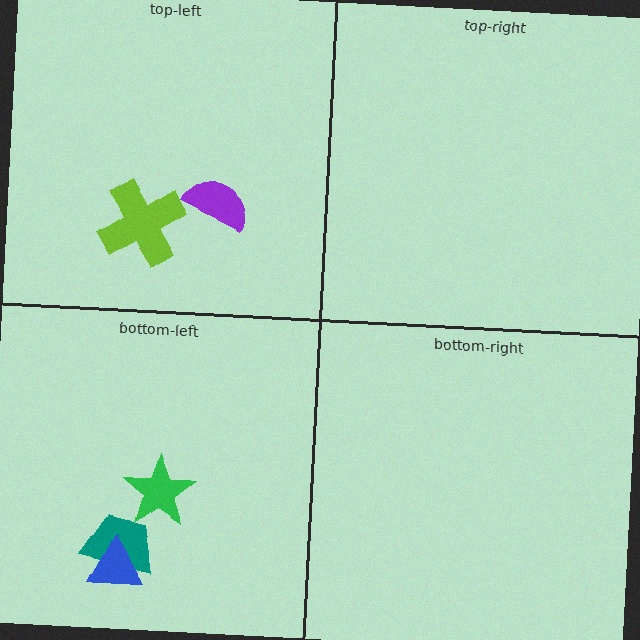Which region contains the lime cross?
The top-left region.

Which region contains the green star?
The bottom-left region.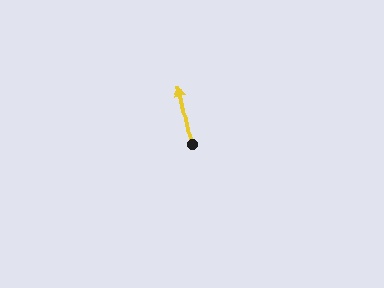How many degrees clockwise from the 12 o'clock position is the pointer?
Approximately 349 degrees.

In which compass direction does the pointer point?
North.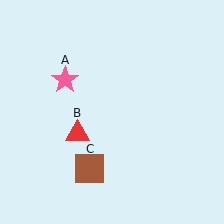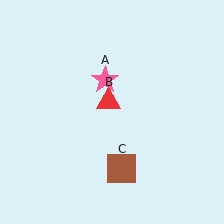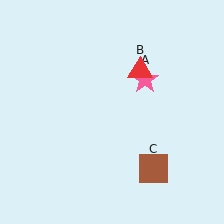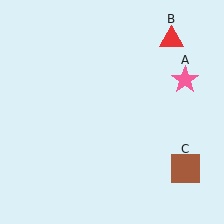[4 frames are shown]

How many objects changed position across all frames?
3 objects changed position: pink star (object A), red triangle (object B), brown square (object C).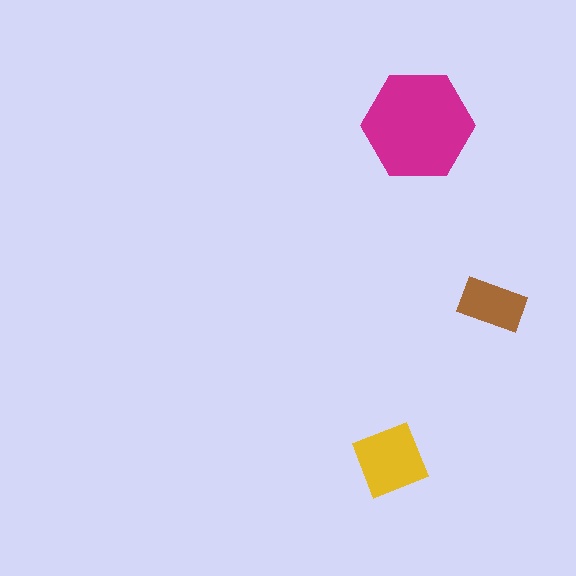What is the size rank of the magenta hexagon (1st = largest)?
1st.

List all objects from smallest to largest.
The brown rectangle, the yellow square, the magenta hexagon.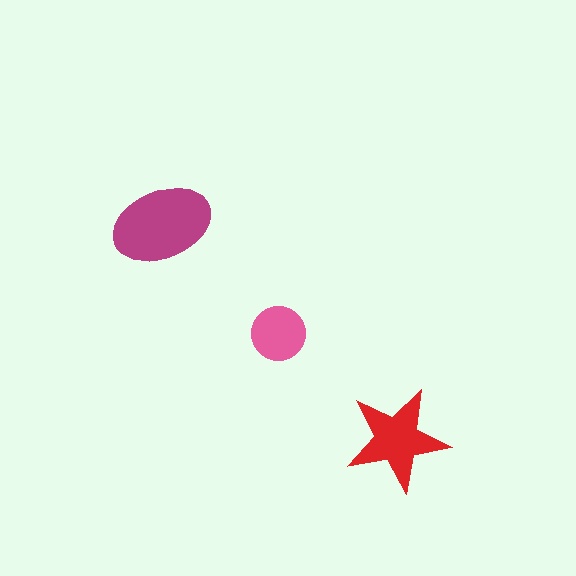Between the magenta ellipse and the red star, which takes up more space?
The magenta ellipse.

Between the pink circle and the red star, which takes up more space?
The red star.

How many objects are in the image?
There are 3 objects in the image.